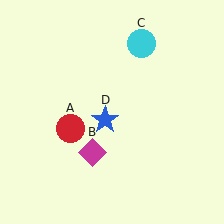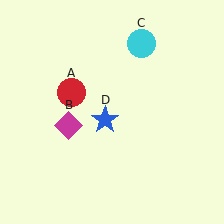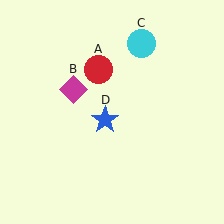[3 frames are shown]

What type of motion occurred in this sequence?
The red circle (object A), magenta diamond (object B) rotated clockwise around the center of the scene.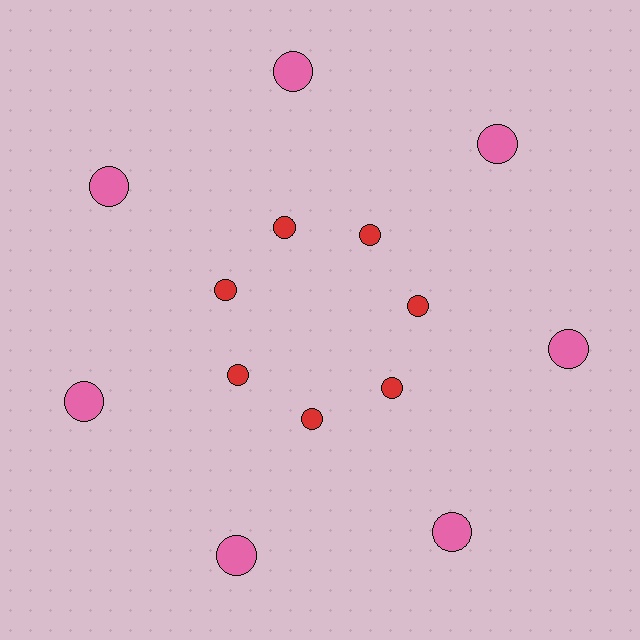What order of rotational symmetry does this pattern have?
This pattern has 7-fold rotational symmetry.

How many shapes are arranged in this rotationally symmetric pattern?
There are 14 shapes, arranged in 7 groups of 2.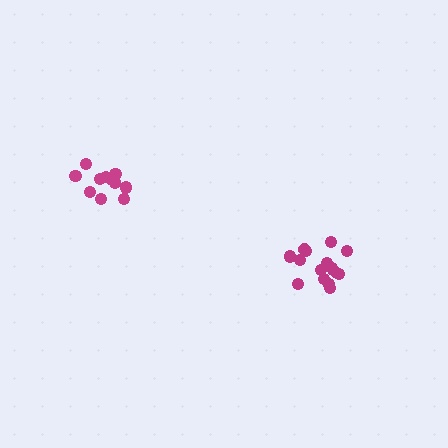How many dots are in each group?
Group 1: 11 dots, Group 2: 16 dots (27 total).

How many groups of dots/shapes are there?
There are 2 groups.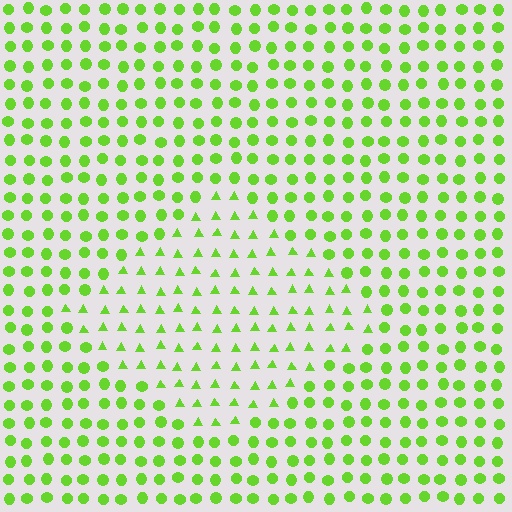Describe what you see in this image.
The image is filled with small lime elements arranged in a uniform grid. A diamond-shaped region contains triangles, while the surrounding area contains circles. The boundary is defined purely by the change in element shape.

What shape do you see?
I see a diamond.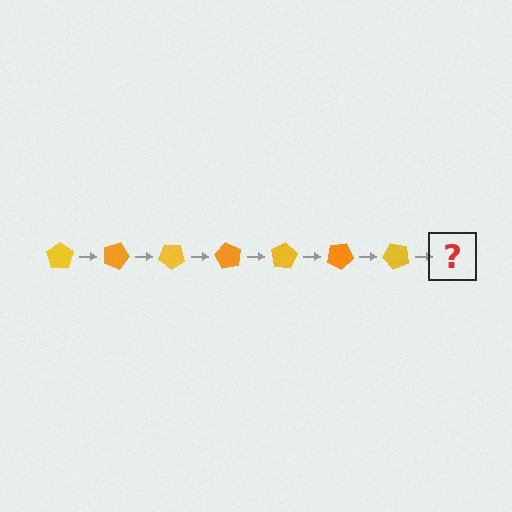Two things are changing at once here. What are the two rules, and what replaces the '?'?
The two rules are that it rotates 20 degrees each step and the color cycles through yellow and orange. The '?' should be an orange pentagon, rotated 140 degrees from the start.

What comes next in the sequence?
The next element should be an orange pentagon, rotated 140 degrees from the start.